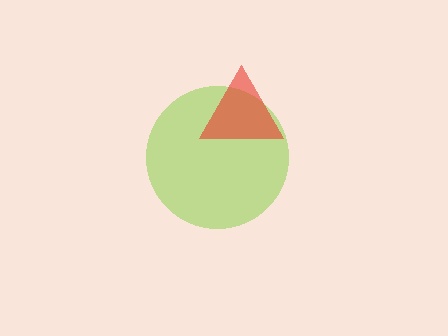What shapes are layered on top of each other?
The layered shapes are: a lime circle, a red triangle.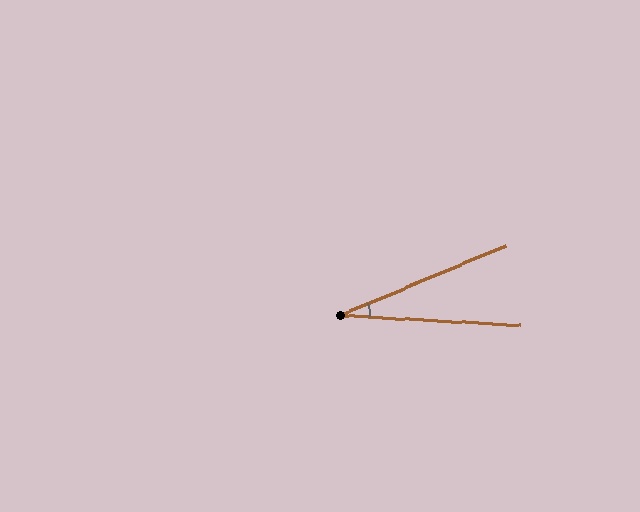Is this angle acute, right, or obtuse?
It is acute.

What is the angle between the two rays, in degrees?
Approximately 26 degrees.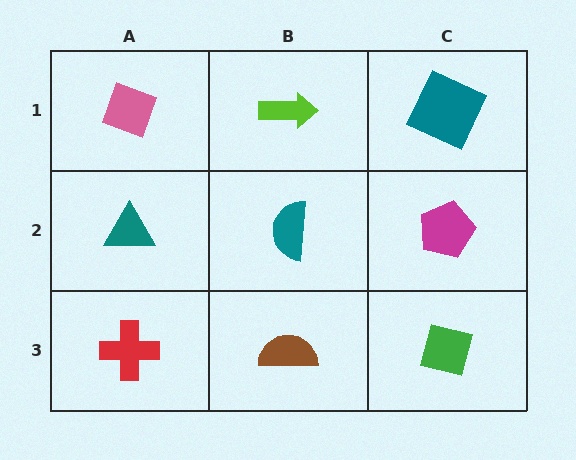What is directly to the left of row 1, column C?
A lime arrow.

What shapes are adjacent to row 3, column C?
A magenta pentagon (row 2, column C), a brown semicircle (row 3, column B).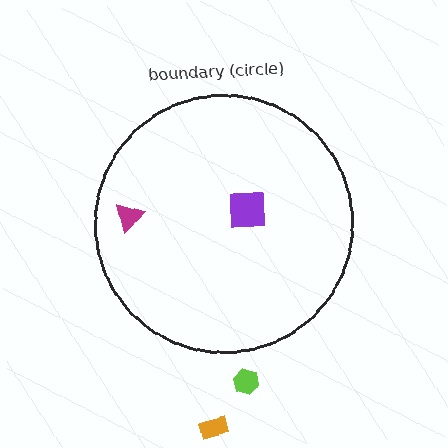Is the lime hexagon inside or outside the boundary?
Outside.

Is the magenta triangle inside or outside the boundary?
Inside.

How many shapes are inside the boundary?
2 inside, 2 outside.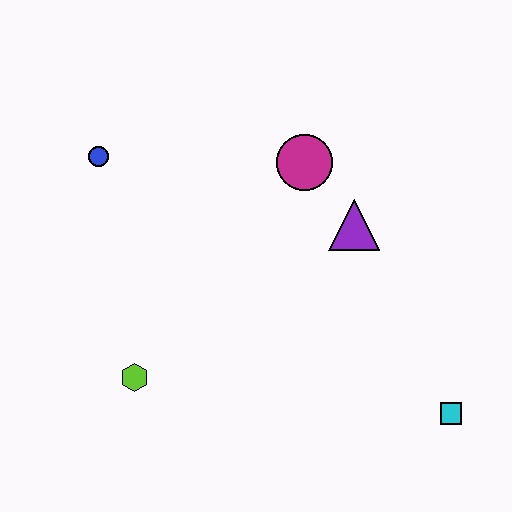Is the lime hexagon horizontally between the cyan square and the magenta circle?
No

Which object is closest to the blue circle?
The magenta circle is closest to the blue circle.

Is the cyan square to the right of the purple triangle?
Yes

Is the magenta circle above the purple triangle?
Yes